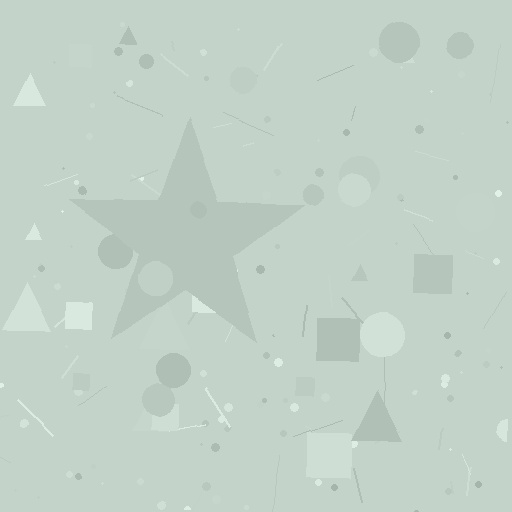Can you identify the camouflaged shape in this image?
The camouflaged shape is a star.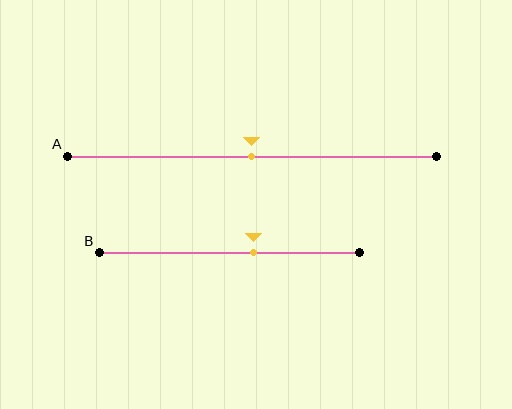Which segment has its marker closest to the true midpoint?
Segment A has its marker closest to the true midpoint.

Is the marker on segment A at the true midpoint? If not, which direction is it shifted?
Yes, the marker on segment A is at the true midpoint.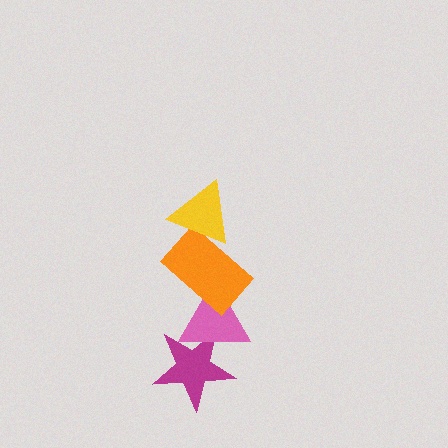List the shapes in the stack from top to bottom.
From top to bottom: the yellow triangle, the orange rectangle, the pink triangle, the magenta star.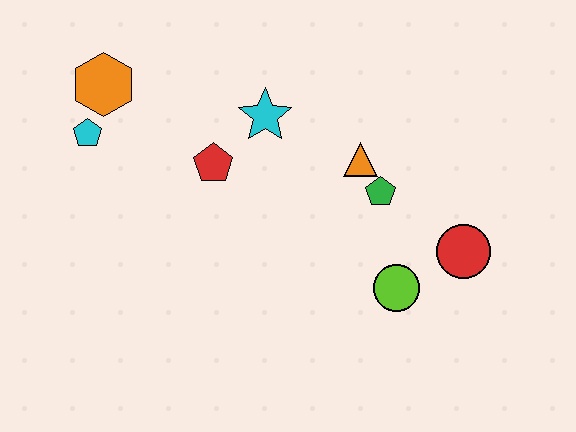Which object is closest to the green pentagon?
The orange triangle is closest to the green pentagon.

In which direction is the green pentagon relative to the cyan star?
The green pentagon is to the right of the cyan star.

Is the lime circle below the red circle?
Yes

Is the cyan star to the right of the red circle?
No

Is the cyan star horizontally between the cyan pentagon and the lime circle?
Yes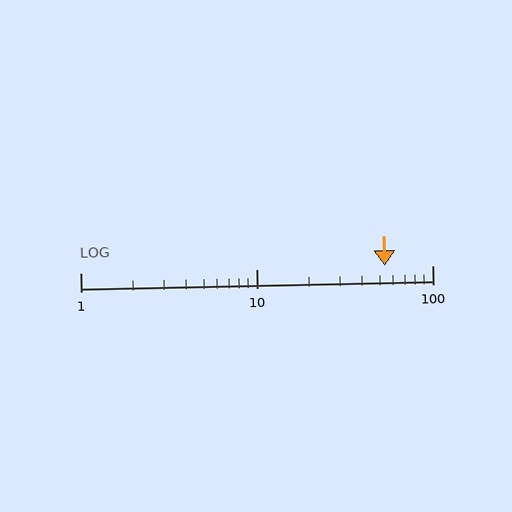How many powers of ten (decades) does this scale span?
The scale spans 2 decades, from 1 to 100.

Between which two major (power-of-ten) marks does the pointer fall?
The pointer is between 10 and 100.